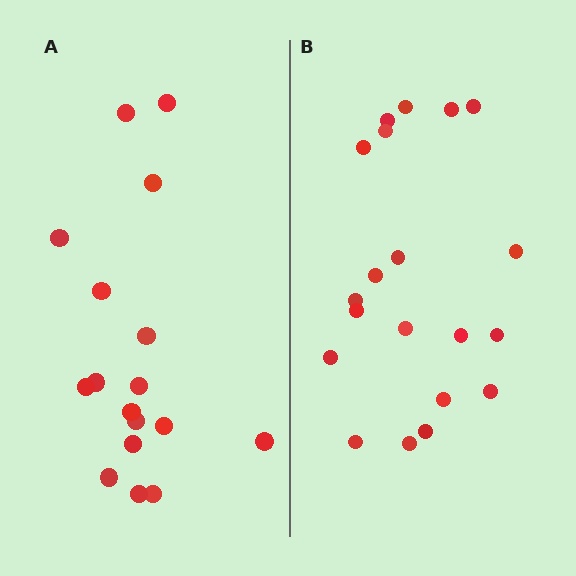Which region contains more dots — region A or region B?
Region B (the right region) has more dots.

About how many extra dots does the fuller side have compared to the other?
Region B has just a few more — roughly 2 or 3 more dots than region A.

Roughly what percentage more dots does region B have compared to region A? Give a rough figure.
About 20% more.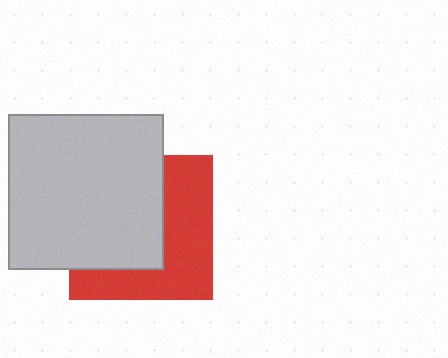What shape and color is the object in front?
The object in front is a light gray square.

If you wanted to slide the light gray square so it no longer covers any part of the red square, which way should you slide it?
Slide it left — that is the most direct way to separate the two shapes.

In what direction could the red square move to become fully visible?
The red square could move right. That would shift it out from behind the light gray square entirely.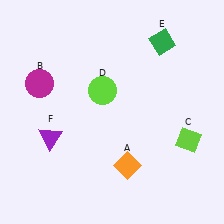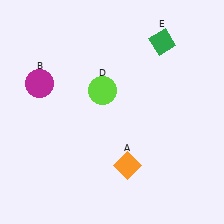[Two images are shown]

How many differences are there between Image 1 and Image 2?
There are 2 differences between the two images.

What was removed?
The purple triangle (F), the lime diamond (C) were removed in Image 2.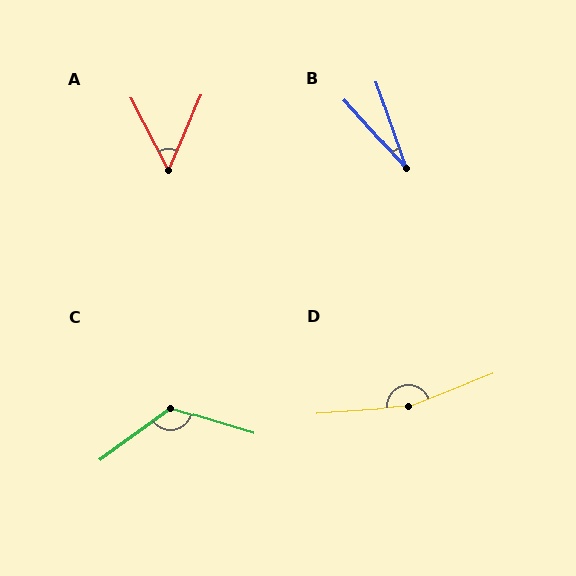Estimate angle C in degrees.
Approximately 127 degrees.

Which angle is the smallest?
B, at approximately 23 degrees.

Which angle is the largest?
D, at approximately 162 degrees.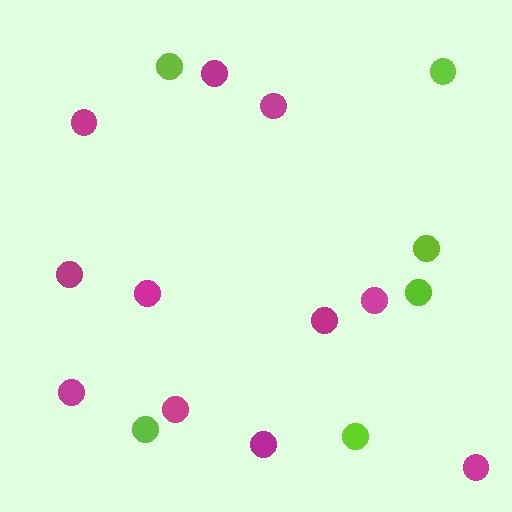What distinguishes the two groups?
There are 2 groups: one group of lime circles (6) and one group of magenta circles (11).